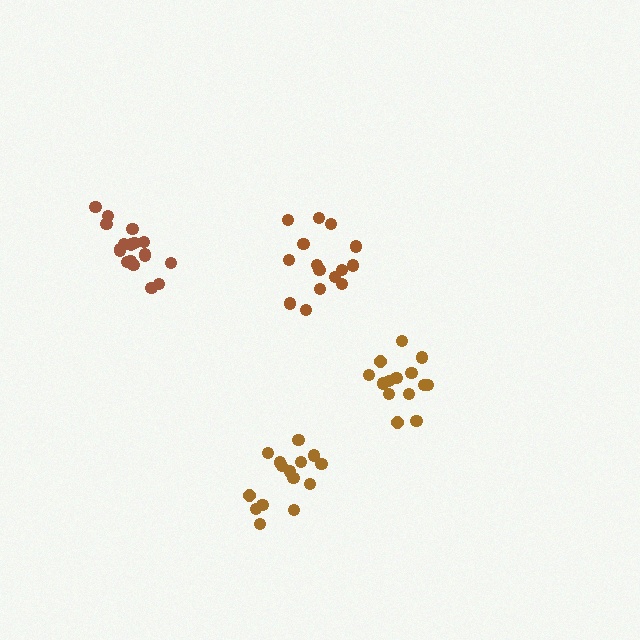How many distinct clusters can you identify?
There are 4 distinct clusters.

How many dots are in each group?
Group 1: 15 dots, Group 2: 14 dots, Group 3: 15 dots, Group 4: 18 dots (62 total).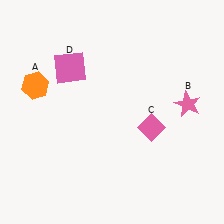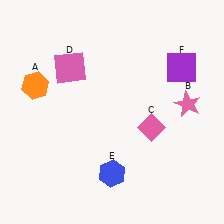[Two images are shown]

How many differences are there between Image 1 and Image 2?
There are 2 differences between the two images.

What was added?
A blue hexagon (E), a purple square (F) were added in Image 2.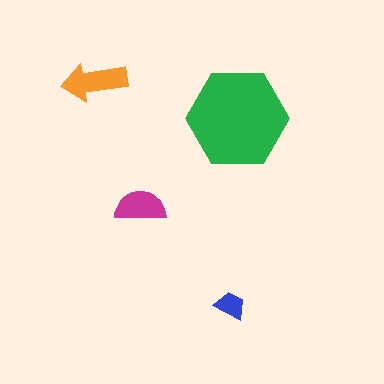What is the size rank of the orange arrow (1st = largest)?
2nd.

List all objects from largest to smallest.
The green hexagon, the orange arrow, the magenta semicircle, the blue trapezoid.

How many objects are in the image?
There are 4 objects in the image.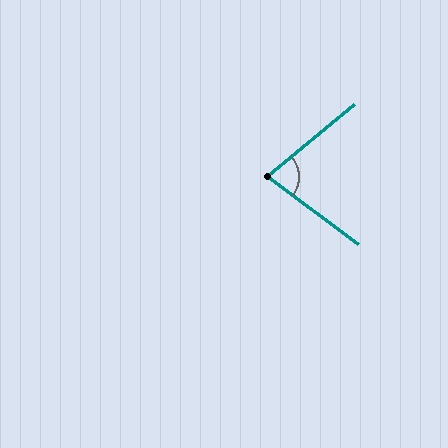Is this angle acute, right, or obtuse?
It is acute.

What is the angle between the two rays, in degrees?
Approximately 77 degrees.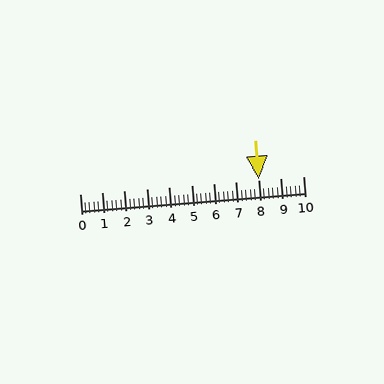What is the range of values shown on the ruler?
The ruler shows values from 0 to 10.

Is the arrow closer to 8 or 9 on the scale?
The arrow is closer to 8.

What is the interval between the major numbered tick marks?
The major tick marks are spaced 1 units apart.